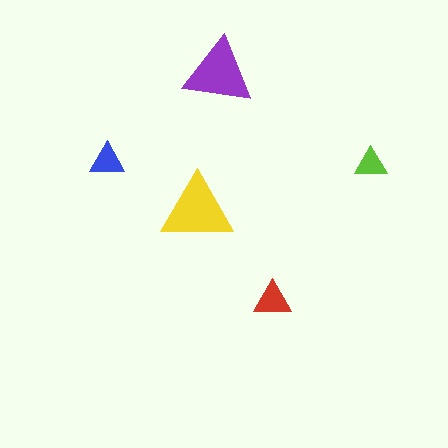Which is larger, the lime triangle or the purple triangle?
The purple one.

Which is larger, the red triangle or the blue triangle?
The red one.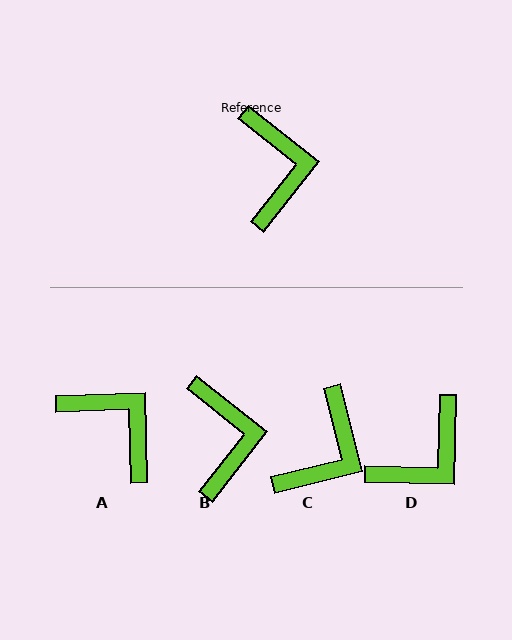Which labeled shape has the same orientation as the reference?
B.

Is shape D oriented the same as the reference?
No, it is off by about 53 degrees.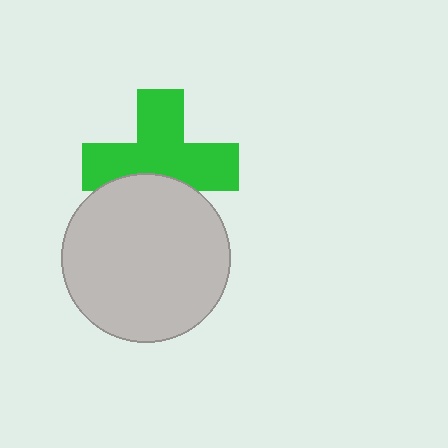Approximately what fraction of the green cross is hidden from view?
Roughly 30% of the green cross is hidden behind the light gray circle.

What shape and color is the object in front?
The object in front is a light gray circle.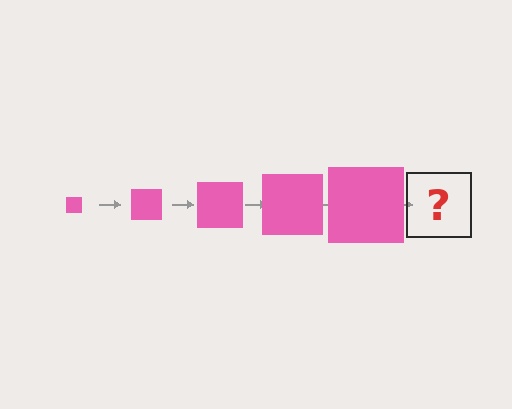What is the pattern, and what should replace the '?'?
The pattern is that the square gets progressively larger each step. The '?' should be a pink square, larger than the previous one.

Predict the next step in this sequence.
The next step is a pink square, larger than the previous one.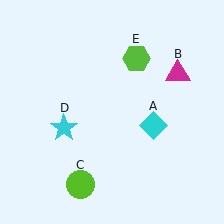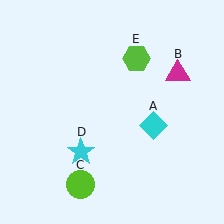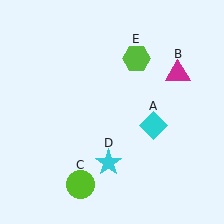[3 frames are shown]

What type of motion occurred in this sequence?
The cyan star (object D) rotated counterclockwise around the center of the scene.